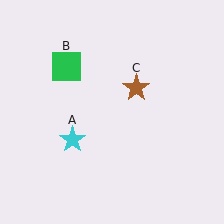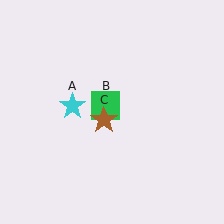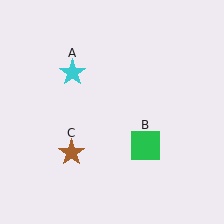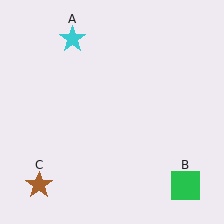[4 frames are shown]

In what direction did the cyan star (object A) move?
The cyan star (object A) moved up.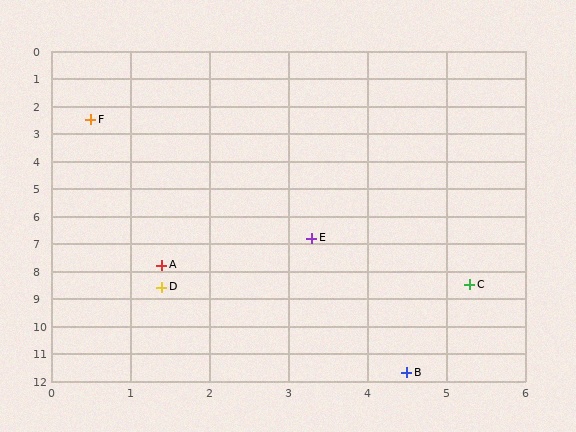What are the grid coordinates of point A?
Point A is at approximately (1.4, 7.8).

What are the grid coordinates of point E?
Point E is at approximately (3.3, 6.8).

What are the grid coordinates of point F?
Point F is at approximately (0.5, 2.5).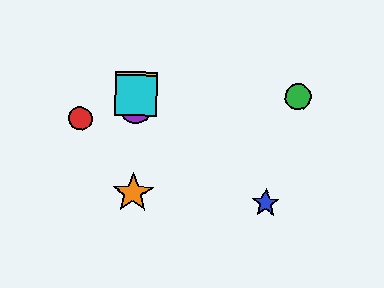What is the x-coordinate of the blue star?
The blue star is at x≈266.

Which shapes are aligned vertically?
The yellow square, the purple circle, the orange star, the cyan square are aligned vertically.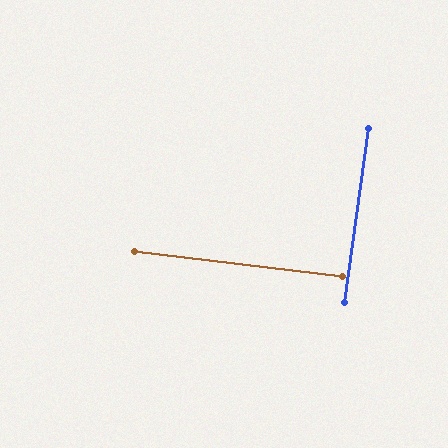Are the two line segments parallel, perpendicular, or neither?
Perpendicular — they meet at approximately 89°.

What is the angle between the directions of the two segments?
Approximately 89 degrees.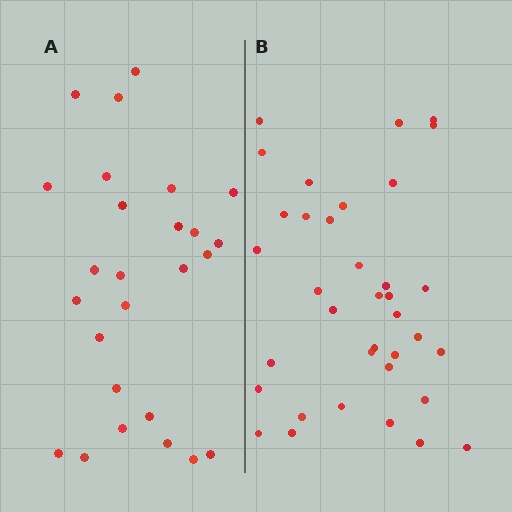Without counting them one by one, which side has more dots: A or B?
Region B (the right region) has more dots.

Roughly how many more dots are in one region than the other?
Region B has roughly 10 or so more dots than region A.